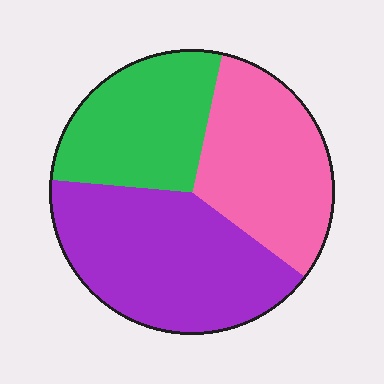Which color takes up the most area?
Purple, at roughly 40%.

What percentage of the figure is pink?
Pink covers around 30% of the figure.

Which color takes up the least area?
Green, at roughly 25%.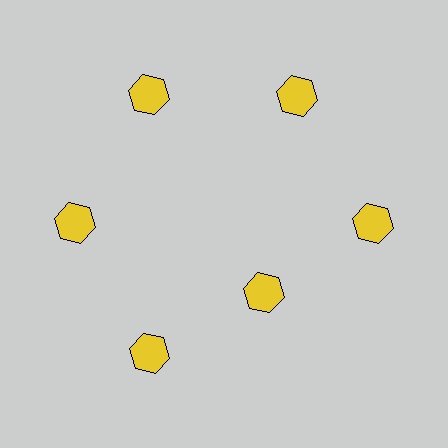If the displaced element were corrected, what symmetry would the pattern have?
It would have 6-fold rotational symmetry — the pattern would map onto itself every 60 degrees.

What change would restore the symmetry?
The symmetry would be restored by moving it outward, back onto the ring so that all 6 hexagons sit at equal angles and equal distance from the center.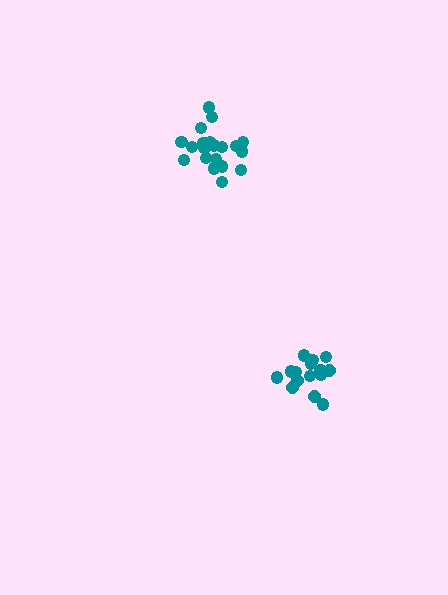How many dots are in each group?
Group 1: 16 dots, Group 2: 21 dots (37 total).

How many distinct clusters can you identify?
There are 2 distinct clusters.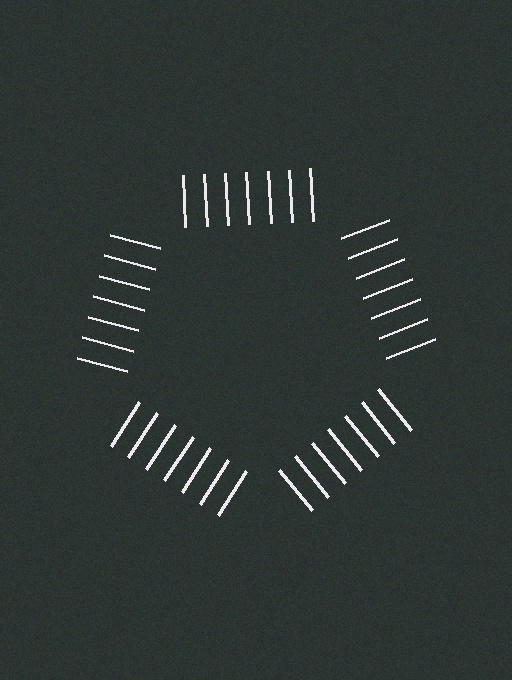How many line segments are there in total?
35 — 7 along each of the 5 edges.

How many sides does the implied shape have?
5 sides — the line-ends trace a pentagon.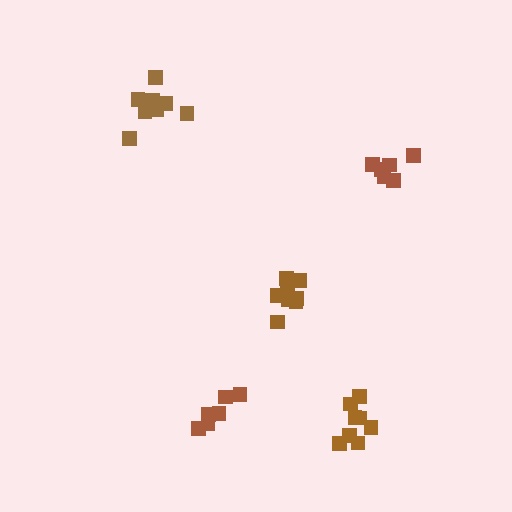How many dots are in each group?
Group 1: 7 dots, Group 2: 8 dots, Group 3: 6 dots, Group 4: 8 dots, Group 5: 9 dots (38 total).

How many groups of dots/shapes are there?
There are 5 groups.